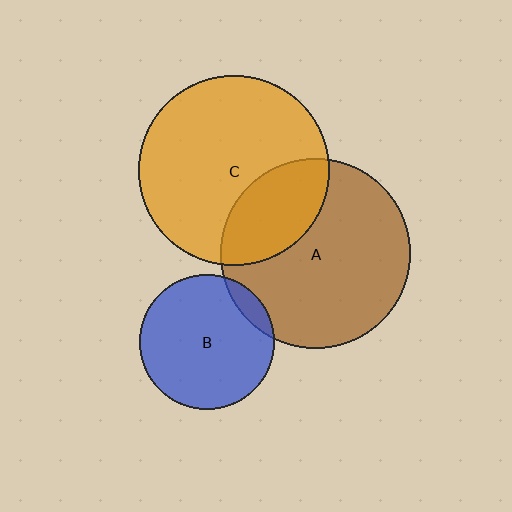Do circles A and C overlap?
Yes.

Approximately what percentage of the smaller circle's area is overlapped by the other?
Approximately 25%.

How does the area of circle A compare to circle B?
Approximately 2.0 times.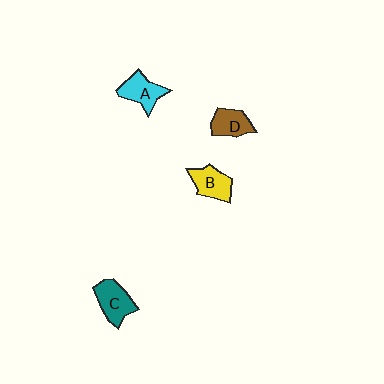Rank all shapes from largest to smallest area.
From largest to smallest: C (teal), A (cyan), B (yellow), D (brown).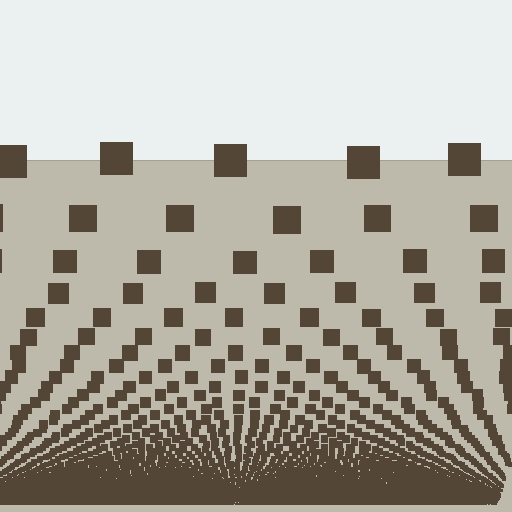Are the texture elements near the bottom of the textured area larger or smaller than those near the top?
Smaller. The gradient is inverted — elements near the bottom are smaller and denser.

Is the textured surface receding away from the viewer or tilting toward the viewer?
The surface appears to tilt toward the viewer. Texture elements get larger and sparser toward the top.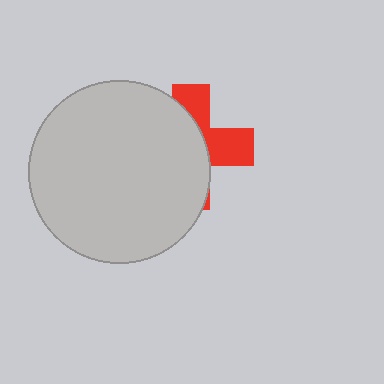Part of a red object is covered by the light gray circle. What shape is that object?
It is a cross.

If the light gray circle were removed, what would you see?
You would see the complete red cross.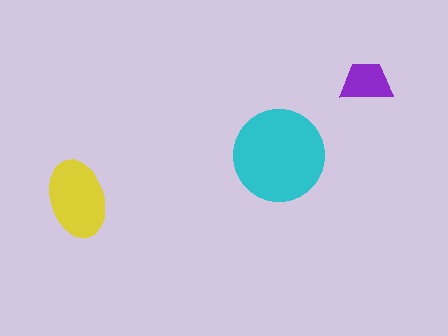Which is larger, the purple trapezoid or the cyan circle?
The cyan circle.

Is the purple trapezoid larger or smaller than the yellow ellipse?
Smaller.